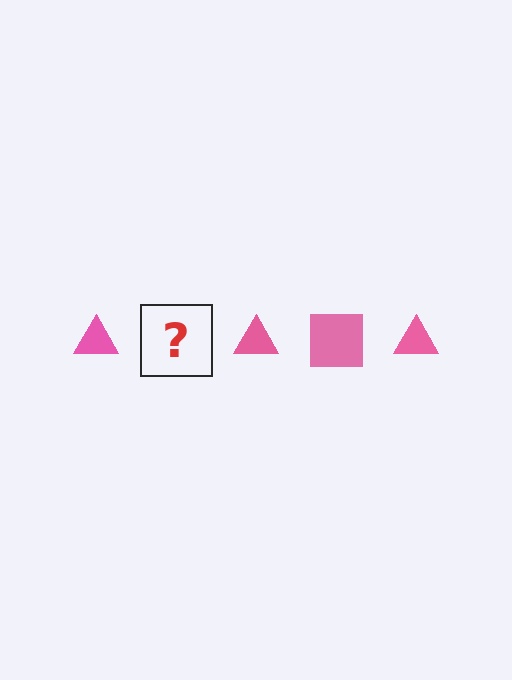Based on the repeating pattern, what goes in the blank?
The blank should be a pink square.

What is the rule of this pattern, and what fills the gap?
The rule is that the pattern cycles through triangle, square shapes in pink. The gap should be filled with a pink square.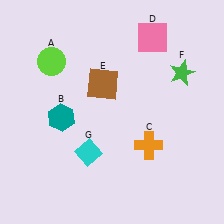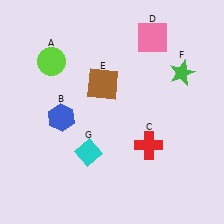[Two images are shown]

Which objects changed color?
B changed from teal to blue. C changed from orange to red.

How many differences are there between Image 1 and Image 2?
There are 2 differences between the two images.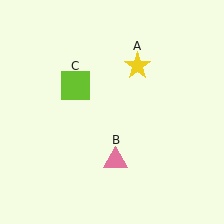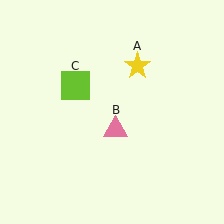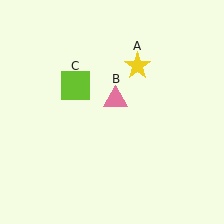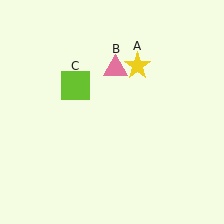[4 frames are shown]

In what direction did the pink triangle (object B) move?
The pink triangle (object B) moved up.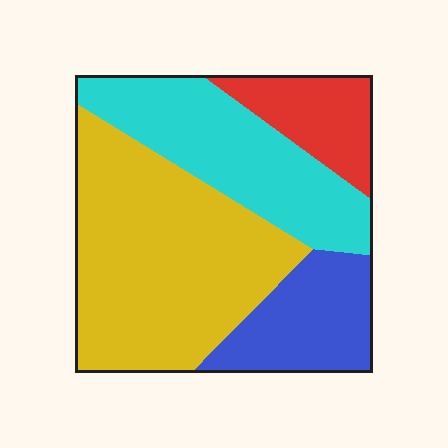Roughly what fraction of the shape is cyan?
Cyan takes up about one quarter (1/4) of the shape.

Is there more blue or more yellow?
Yellow.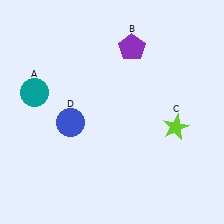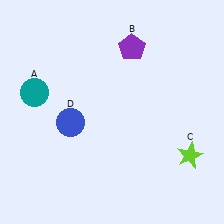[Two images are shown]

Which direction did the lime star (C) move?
The lime star (C) moved down.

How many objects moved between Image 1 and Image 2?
1 object moved between the two images.